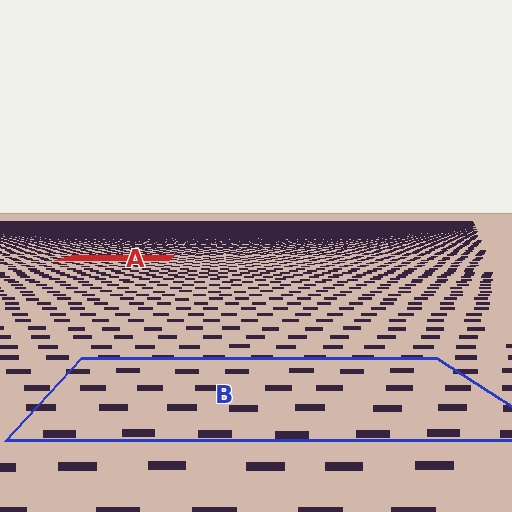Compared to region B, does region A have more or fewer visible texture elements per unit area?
Region A has more texture elements per unit area — they are packed more densely because it is farther away.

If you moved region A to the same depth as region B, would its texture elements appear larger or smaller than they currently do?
They would appear larger. At a closer depth, the same texture elements are projected at a bigger on-screen size.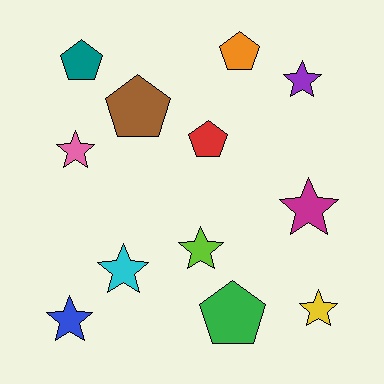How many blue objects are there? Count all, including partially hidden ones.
There is 1 blue object.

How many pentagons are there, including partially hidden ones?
There are 5 pentagons.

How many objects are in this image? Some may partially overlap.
There are 12 objects.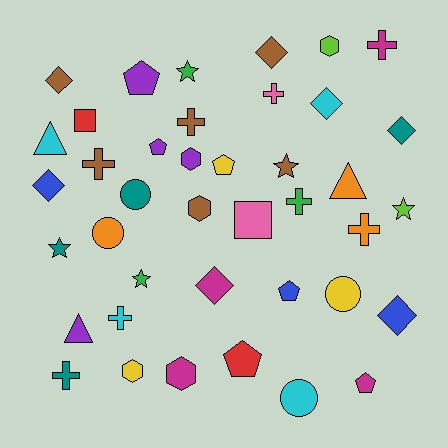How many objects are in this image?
There are 40 objects.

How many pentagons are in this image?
There are 6 pentagons.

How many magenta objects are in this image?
There are 4 magenta objects.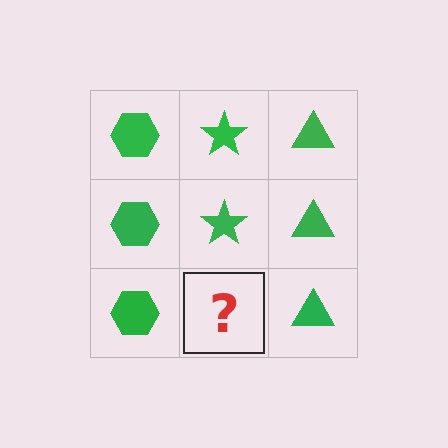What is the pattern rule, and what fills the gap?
The rule is that each column has a consistent shape. The gap should be filled with a green star.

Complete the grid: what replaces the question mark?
The question mark should be replaced with a green star.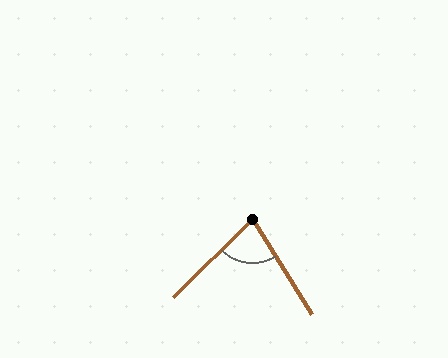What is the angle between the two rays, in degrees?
Approximately 77 degrees.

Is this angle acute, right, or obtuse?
It is acute.